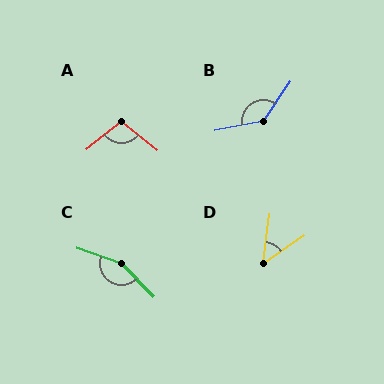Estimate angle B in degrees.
Approximately 134 degrees.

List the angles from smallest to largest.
D (47°), A (102°), B (134°), C (153°).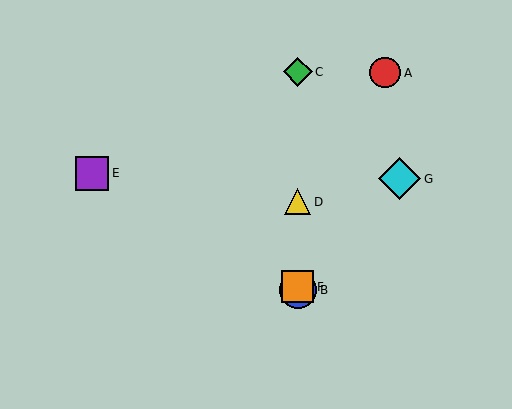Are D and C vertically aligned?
Yes, both are at x≈298.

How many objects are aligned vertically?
4 objects (B, C, D, F) are aligned vertically.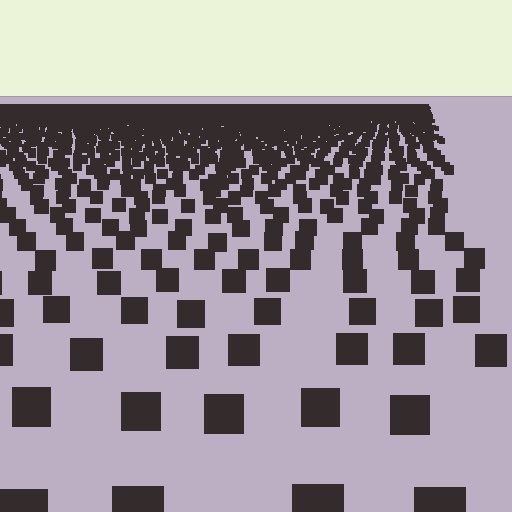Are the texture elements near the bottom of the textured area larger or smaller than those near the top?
Larger. Near the bottom, elements are closer to the viewer and appear at a bigger on-screen size.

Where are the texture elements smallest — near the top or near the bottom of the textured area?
Near the top.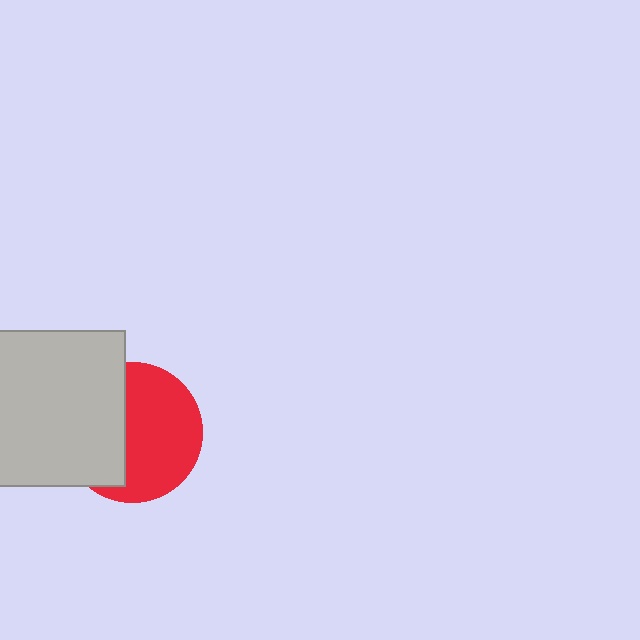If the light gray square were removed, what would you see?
You would see the complete red circle.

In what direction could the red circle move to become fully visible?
The red circle could move right. That would shift it out from behind the light gray square entirely.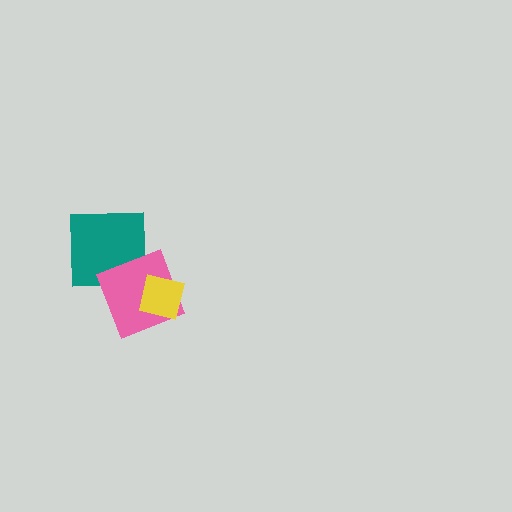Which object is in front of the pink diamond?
The yellow square is in front of the pink diamond.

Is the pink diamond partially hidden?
Yes, it is partially covered by another shape.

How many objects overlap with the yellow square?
1 object overlaps with the yellow square.